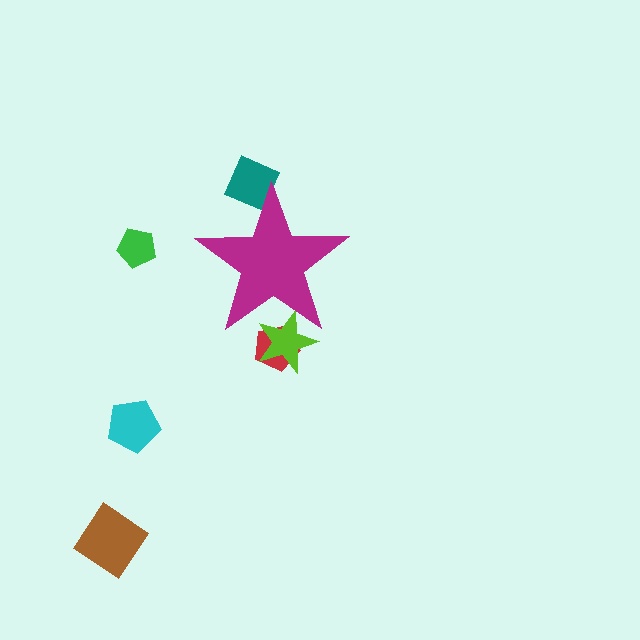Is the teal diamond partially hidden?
Yes, the teal diamond is partially hidden behind the magenta star.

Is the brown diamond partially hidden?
No, the brown diamond is fully visible.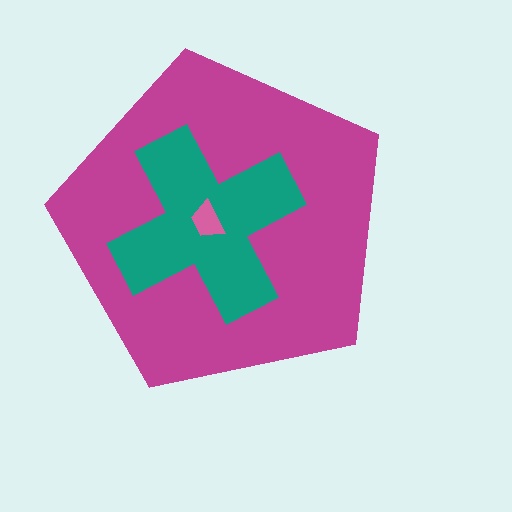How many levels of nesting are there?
3.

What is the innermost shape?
The pink trapezoid.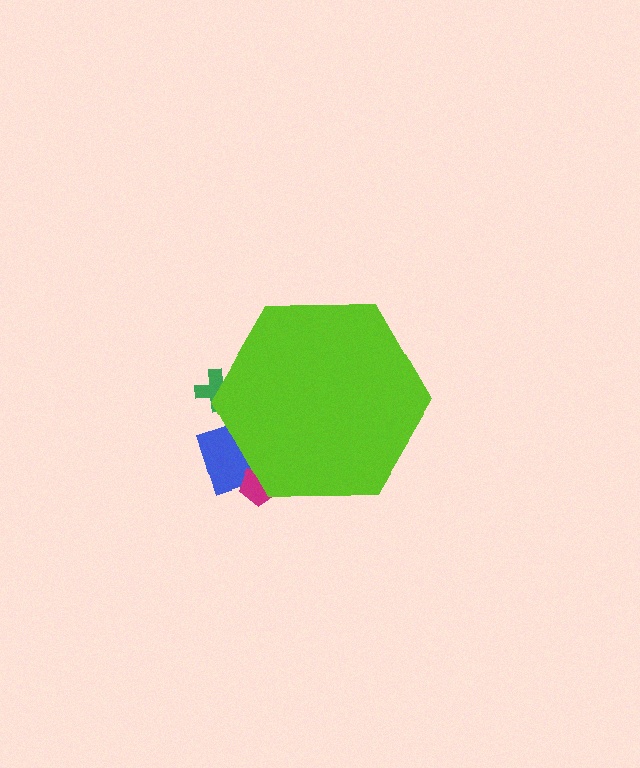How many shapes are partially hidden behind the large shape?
3 shapes are partially hidden.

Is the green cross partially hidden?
Yes, the green cross is partially hidden behind the lime hexagon.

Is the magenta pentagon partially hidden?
Yes, the magenta pentagon is partially hidden behind the lime hexagon.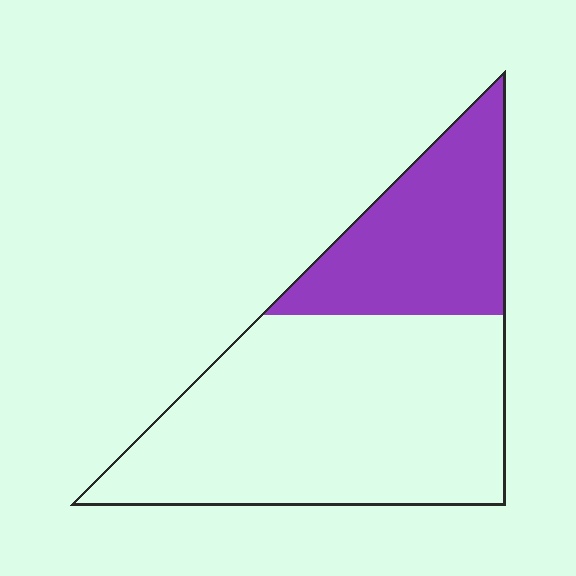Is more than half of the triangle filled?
No.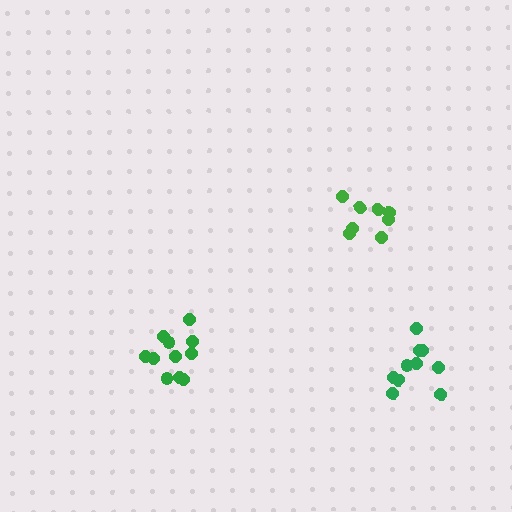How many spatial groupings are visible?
There are 3 spatial groupings.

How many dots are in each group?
Group 1: 8 dots, Group 2: 11 dots, Group 3: 10 dots (29 total).